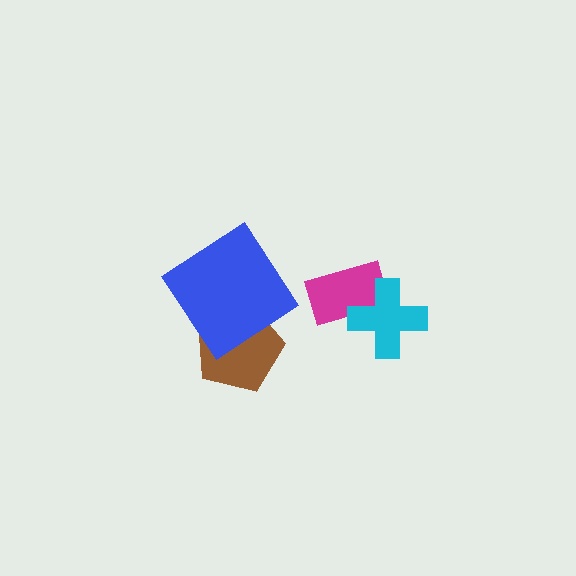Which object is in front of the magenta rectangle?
The cyan cross is in front of the magenta rectangle.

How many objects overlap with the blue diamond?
1 object overlaps with the blue diamond.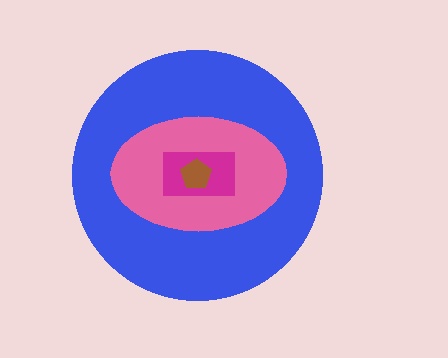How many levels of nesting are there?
4.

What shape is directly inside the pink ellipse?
The magenta rectangle.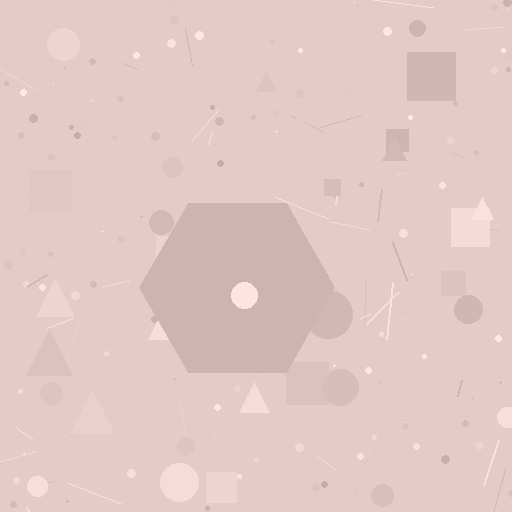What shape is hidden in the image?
A hexagon is hidden in the image.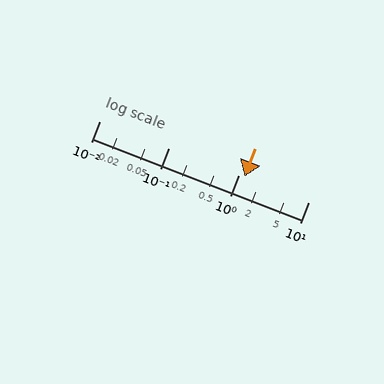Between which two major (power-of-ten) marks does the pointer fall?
The pointer is between 1 and 10.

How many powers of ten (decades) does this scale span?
The scale spans 3 decades, from 0.01 to 10.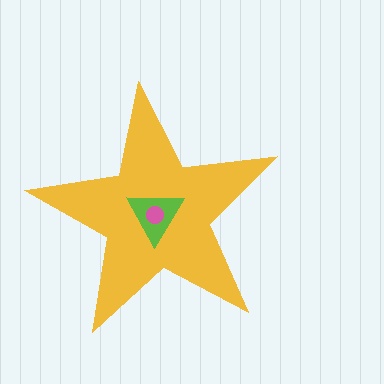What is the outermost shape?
The yellow star.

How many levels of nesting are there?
3.